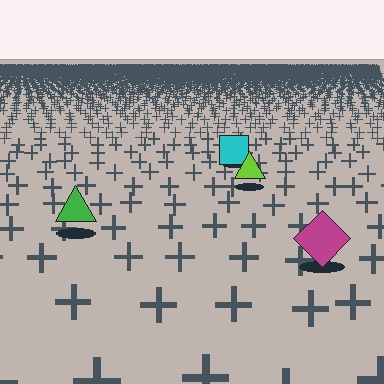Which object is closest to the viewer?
The magenta diamond is closest. The texture marks near it are larger and more spread out.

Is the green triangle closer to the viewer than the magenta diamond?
No. The magenta diamond is closer — you can tell from the texture gradient: the ground texture is coarser near it.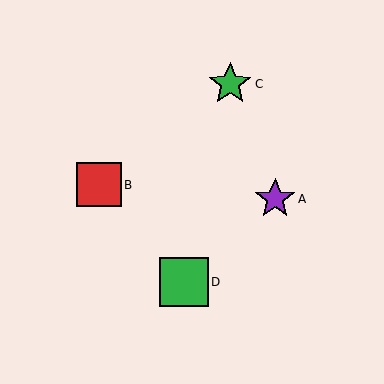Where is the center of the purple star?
The center of the purple star is at (275, 199).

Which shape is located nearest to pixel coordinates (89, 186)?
The red square (labeled B) at (99, 185) is nearest to that location.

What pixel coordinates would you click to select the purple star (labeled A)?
Click at (275, 199) to select the purple star A.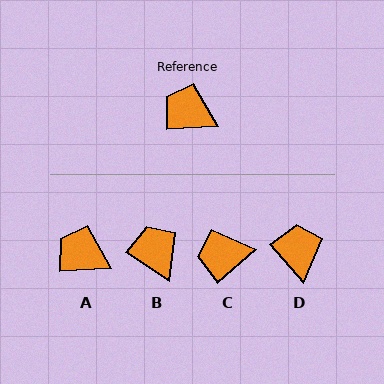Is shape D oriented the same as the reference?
No, it is off by about 53 degrees.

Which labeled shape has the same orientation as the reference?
A.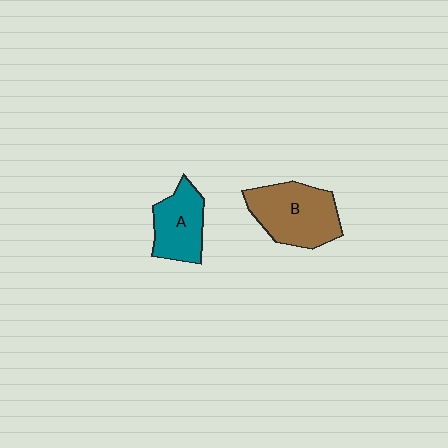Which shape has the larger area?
Shape B (brown).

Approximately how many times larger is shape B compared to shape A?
Approximately 1.4 times.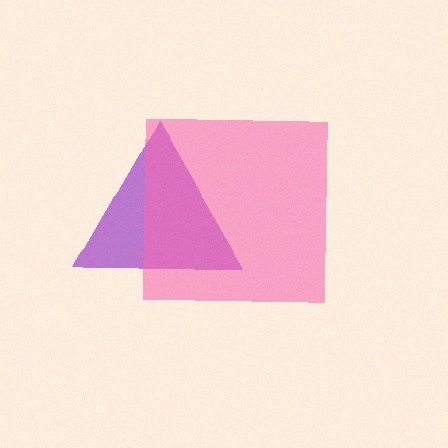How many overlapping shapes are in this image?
There are 2 overlapping shapes in the image.